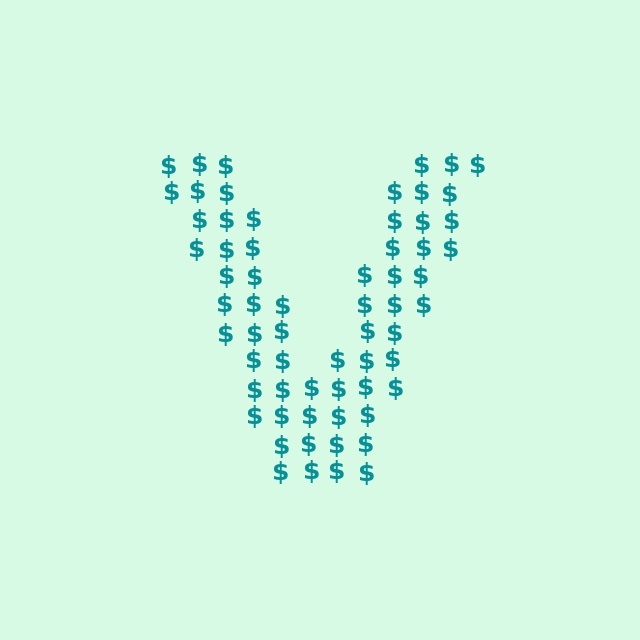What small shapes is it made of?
It is made of small dollar signs.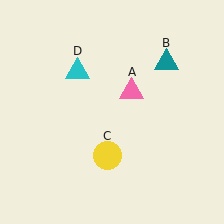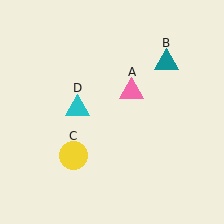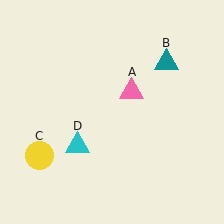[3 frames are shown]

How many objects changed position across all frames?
2 objects changed position: yellow circle (object C), cyan triangle (object D).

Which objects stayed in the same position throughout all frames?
Pink triangle (object A) and teal triangle (object B) remained stationary.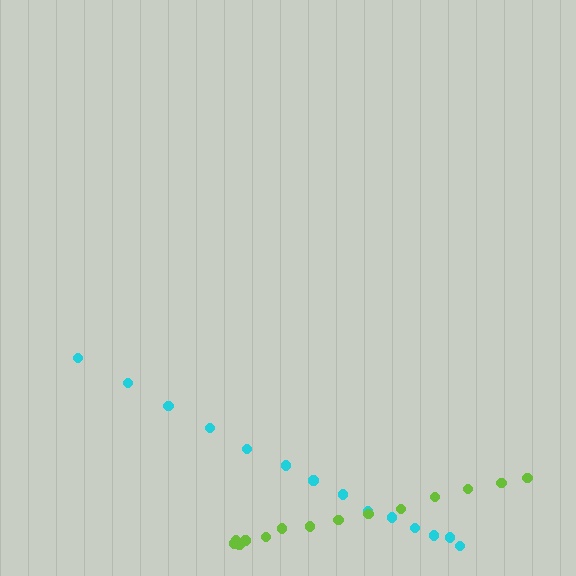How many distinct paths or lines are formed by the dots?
There are 2 distinct paths.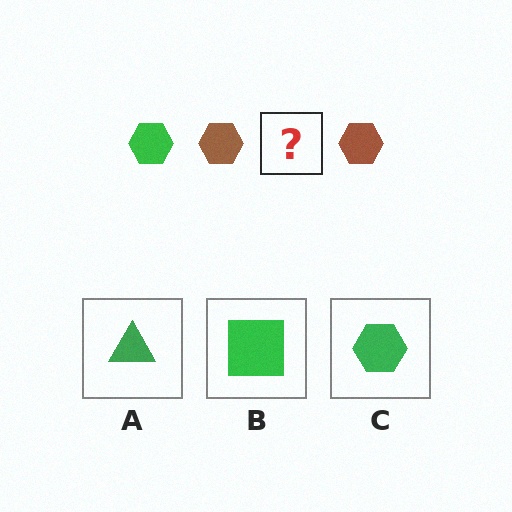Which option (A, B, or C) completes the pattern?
C.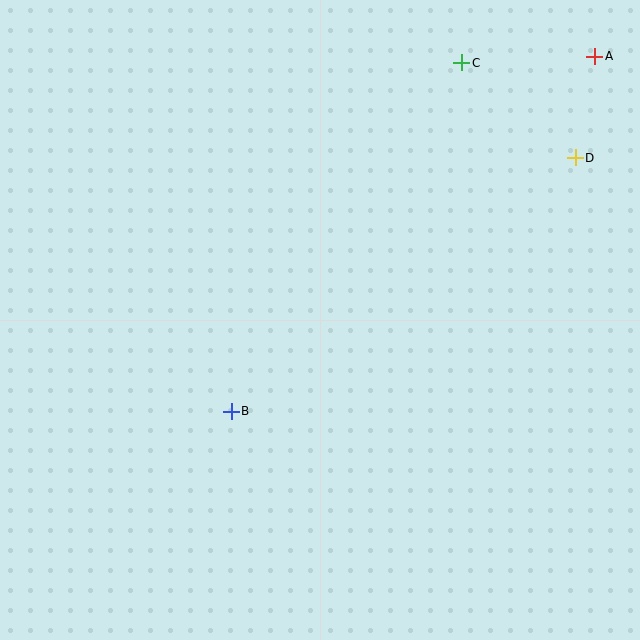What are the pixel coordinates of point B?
Point B is at (231, 411).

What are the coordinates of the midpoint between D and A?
The midpoint between D and A is at (585, 107).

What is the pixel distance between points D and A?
The distance between D and A is 103 pixels.